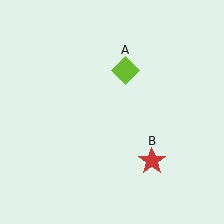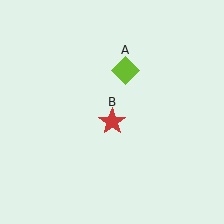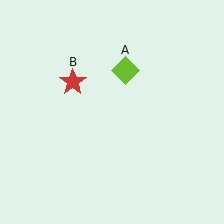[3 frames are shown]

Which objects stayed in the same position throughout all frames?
Lime diamond (object A) remained stationary.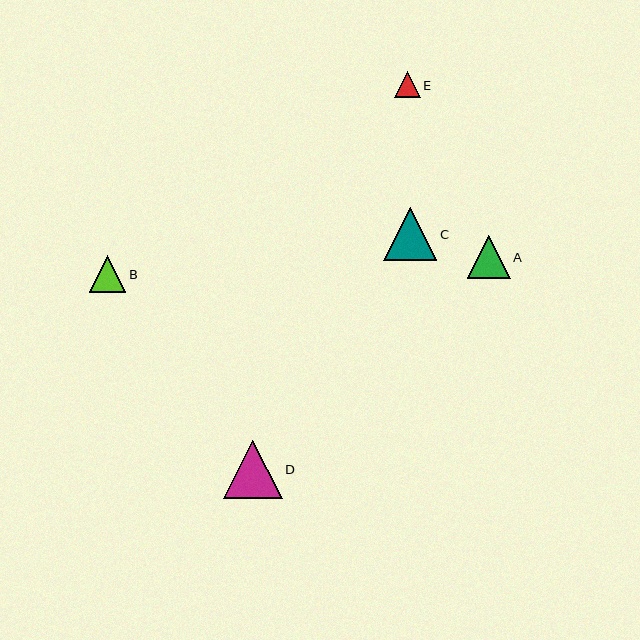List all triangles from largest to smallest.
From largest to smallest: D, C, A, B, E.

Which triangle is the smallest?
Triangle E is the smallest with a size of approximately 26 pixels.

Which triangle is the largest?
Triangle D is the largest with a size of approximately 59 pixels.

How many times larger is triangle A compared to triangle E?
Triangle A is approximately 1.7 times the size of triangle E.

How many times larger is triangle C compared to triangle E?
Triangle C is approximately 2.0 times the size of triangle E.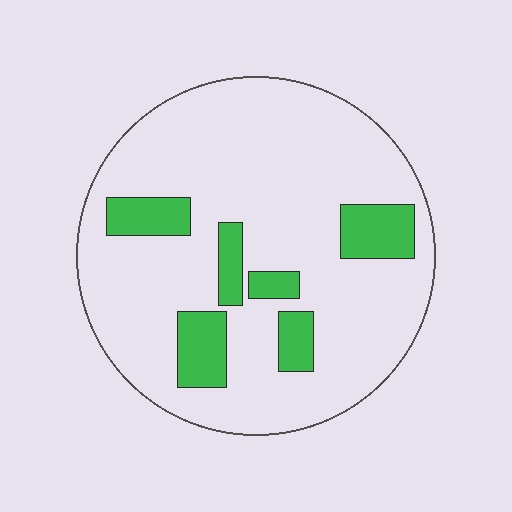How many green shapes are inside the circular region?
6.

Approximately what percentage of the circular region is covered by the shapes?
Approximately 15%.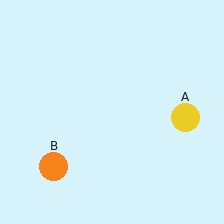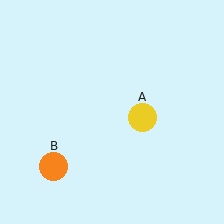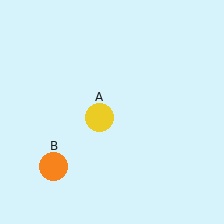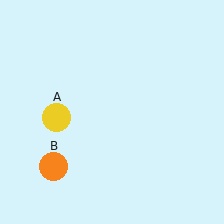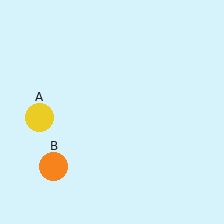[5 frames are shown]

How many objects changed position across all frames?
1 object changed position: yellow circle (object A).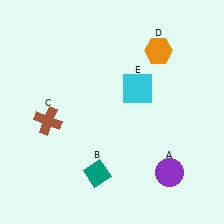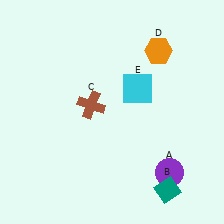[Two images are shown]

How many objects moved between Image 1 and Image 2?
2 objects moved between the two images.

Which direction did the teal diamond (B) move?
The teal diamond (B) moved right.